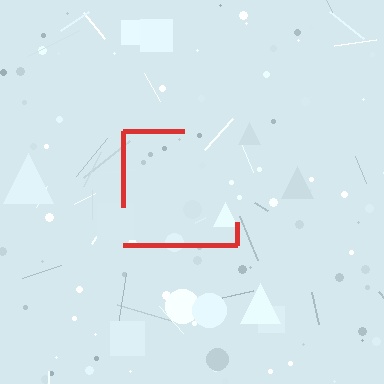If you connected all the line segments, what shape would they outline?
They would outline a square.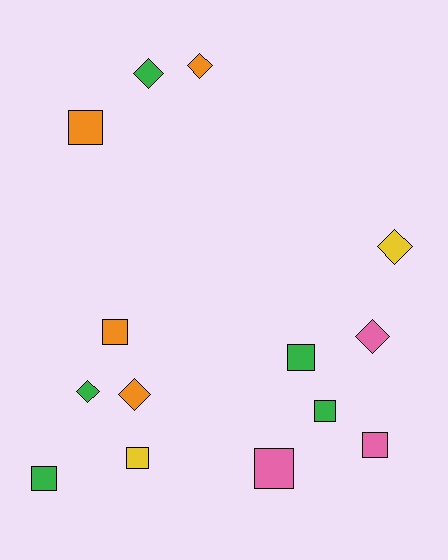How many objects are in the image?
There are 14 objects.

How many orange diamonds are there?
There are 2 orange diamonds.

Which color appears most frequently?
Green, with 5 objects.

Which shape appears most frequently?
Square, with 8 objects.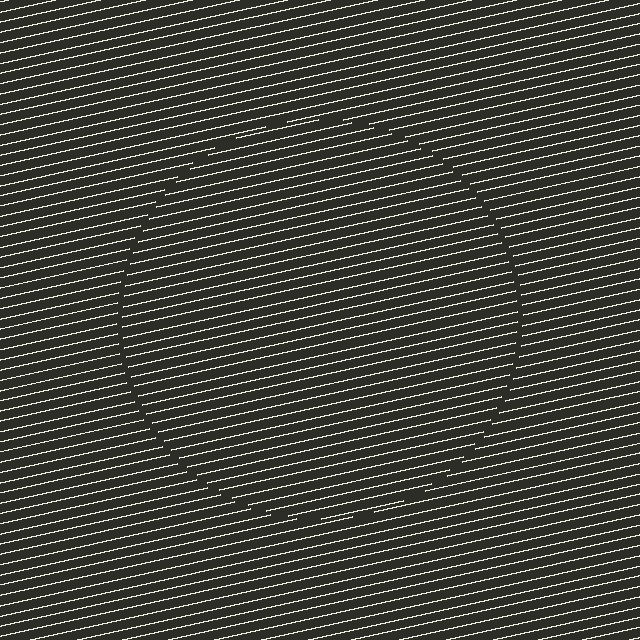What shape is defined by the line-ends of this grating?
An illusory circle. The interior of the shape contains the same grating, shifted by half a period — the contour is defined by the phase discontinuity where line-ends from the inner and outer gratings abut.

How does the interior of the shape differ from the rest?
The interior of the shape contains the same grating, shifted by half a period — the contour is defined by the phase discontinuity where line-ends from the inner and outer gratings abut.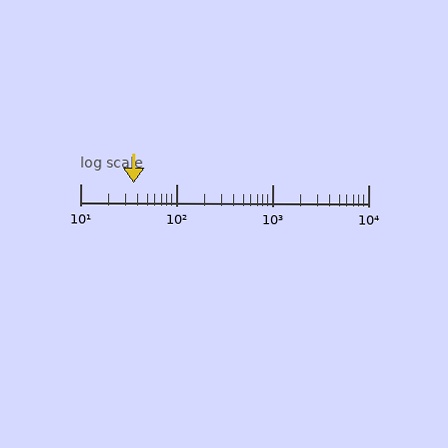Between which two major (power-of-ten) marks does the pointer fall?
The pointer is between 10 and 100.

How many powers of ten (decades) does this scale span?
The scale spans 3 decades, from 10 to 10000.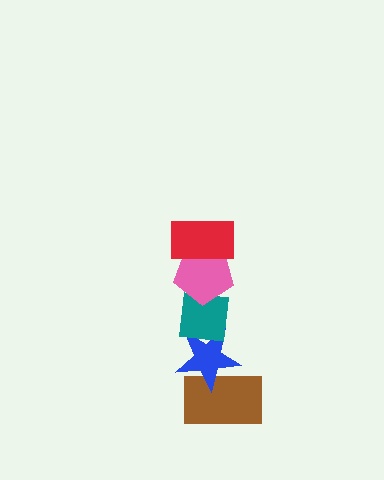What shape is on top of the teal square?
The pink pentagon is on top of the teal square.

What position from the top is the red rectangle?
The red rectangle is 1st from the top.